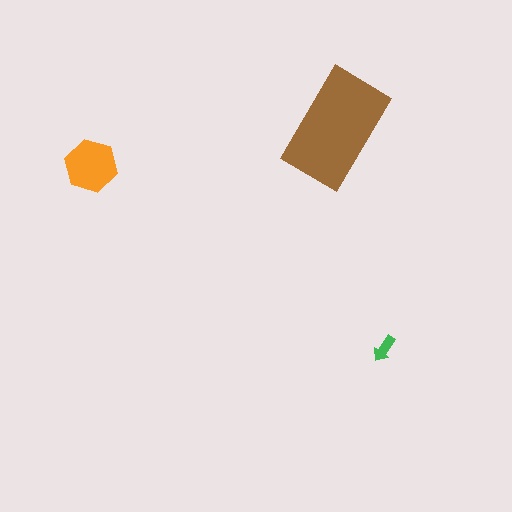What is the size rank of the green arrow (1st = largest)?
3rd.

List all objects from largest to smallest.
The brown rectangle, the orange hexagon, the green arrow.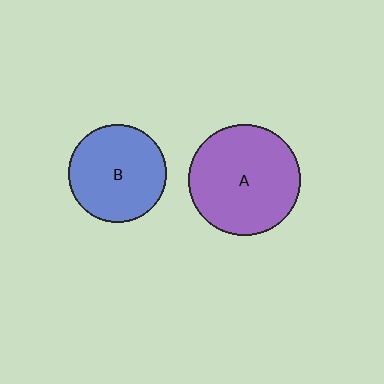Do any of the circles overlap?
No, none of the circles overlap.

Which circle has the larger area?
Circle A (purple).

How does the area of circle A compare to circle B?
Approximately 1.3 times.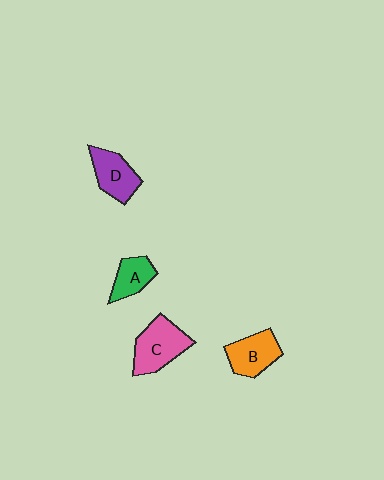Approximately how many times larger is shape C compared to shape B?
Approximately 1.2 times.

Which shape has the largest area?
Shape C (pink).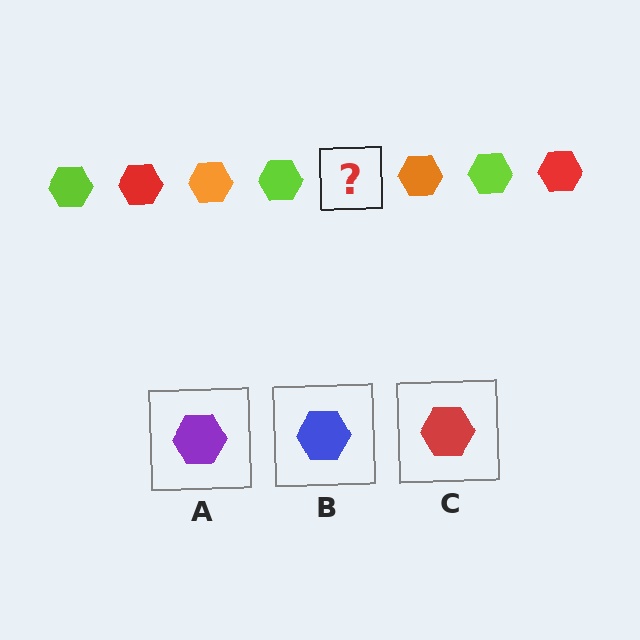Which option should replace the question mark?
Option C.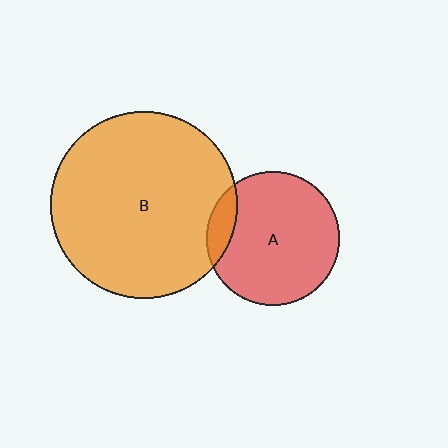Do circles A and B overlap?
Yes.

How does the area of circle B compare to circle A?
Approximately 2.0 times.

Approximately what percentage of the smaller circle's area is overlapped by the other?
Approximately 10%.